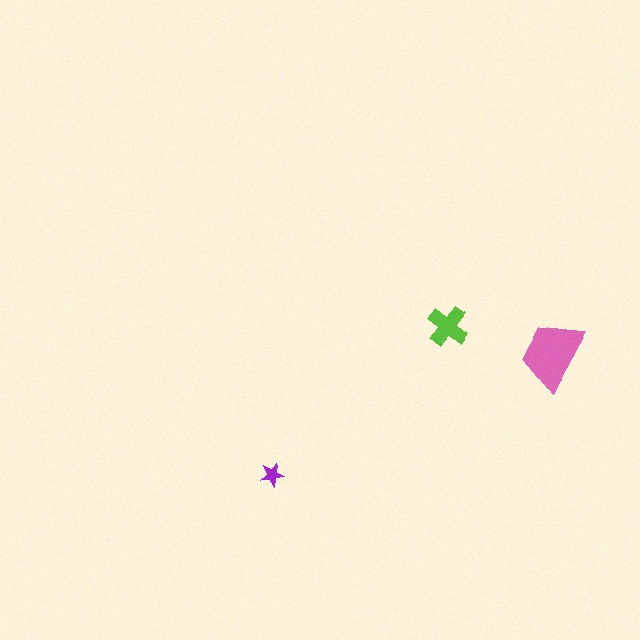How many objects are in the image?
There are 3 objects in the image.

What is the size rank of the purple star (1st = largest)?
3rd.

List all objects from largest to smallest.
The pink trapezoid, the lime cross, the purple star.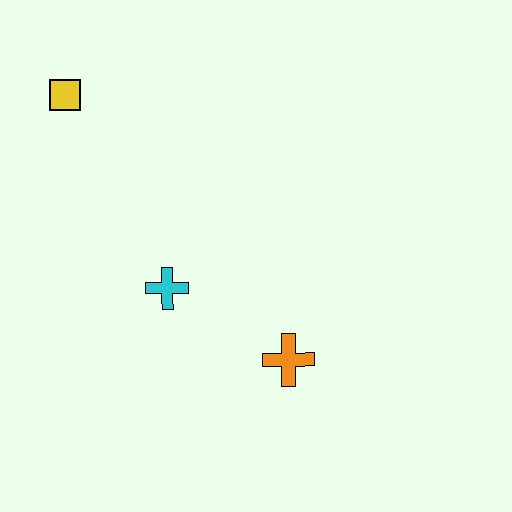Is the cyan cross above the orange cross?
Yes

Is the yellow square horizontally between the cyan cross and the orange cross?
No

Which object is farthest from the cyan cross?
The yellow square is farthest from the cyan cross.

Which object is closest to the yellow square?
The cyan cross is closest to the yellow square.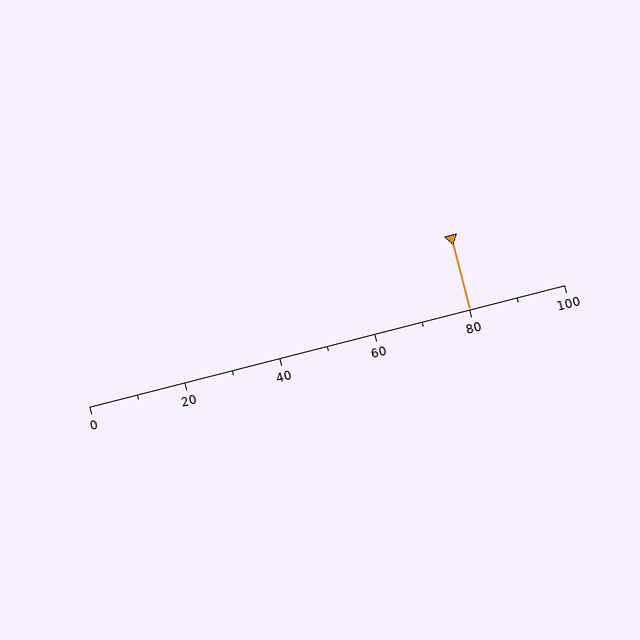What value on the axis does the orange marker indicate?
The marker indicates approximately 80.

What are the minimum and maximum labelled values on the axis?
The axis runs from 0 to 100.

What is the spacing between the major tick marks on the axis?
The major ticks are spaced 20 apart.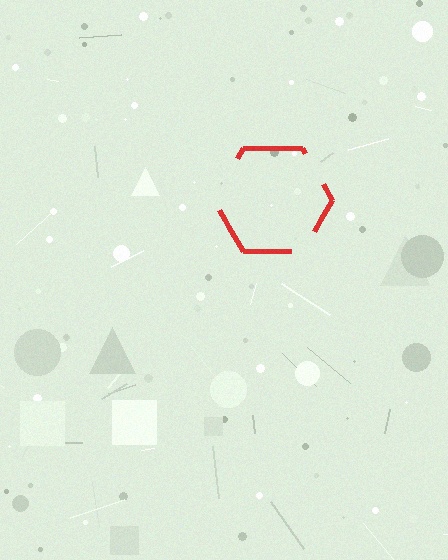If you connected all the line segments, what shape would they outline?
They would outline a hexagon.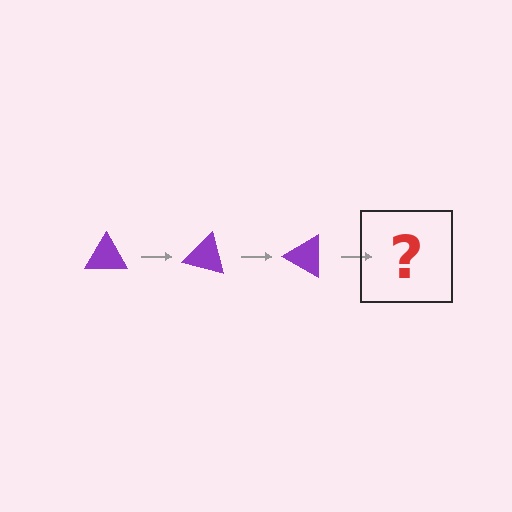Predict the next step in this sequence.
The next step is a purple triangle rotated 45 degrees.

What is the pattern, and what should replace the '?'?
The pattern is that the triangle rotates 15 degrees each step. The '?' should be a purple triangle rotated 45 degrees.